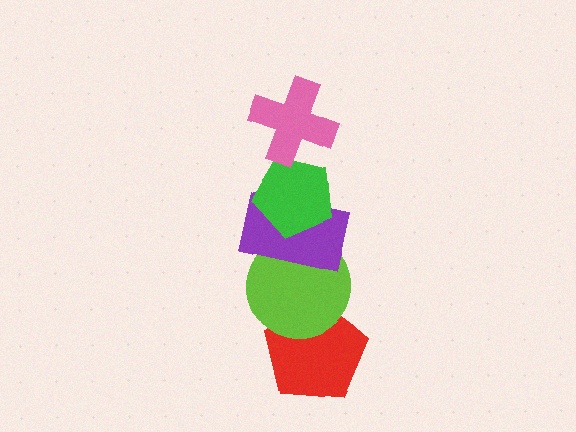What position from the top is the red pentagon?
The red pentagon is 5th from the top.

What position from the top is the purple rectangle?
The purple rectangle is 3rd from the top.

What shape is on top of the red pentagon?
The lime circle is on top of the red pentagon.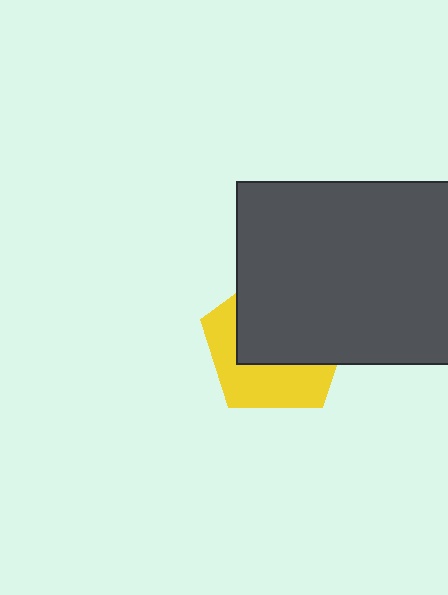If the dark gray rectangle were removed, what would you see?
You would see the complete yellow pentagon.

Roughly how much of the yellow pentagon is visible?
A small part of it is visible (roughly 42%).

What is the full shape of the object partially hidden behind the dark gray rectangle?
The partially hidden object is a yellow pentagon.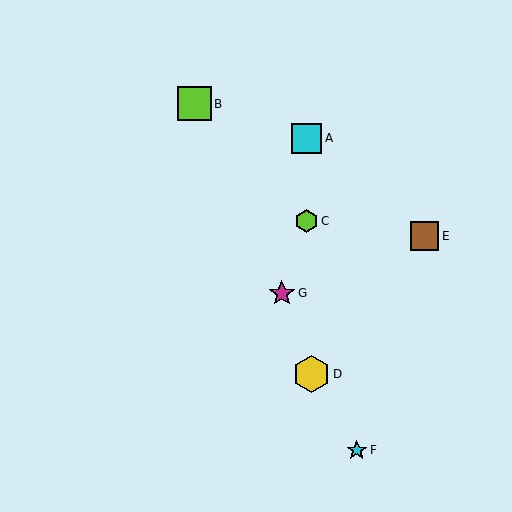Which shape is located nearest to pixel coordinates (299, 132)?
The cyan square (labeled A) at (306, 138) is nearest to that location.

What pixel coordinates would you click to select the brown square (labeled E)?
Click at (425, 236) to select the brown square E.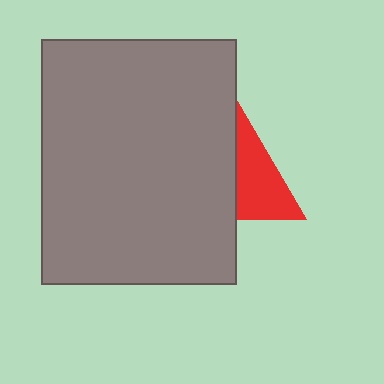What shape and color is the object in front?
The object in front is a gray rectangle.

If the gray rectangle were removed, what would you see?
You would see the complete red triangle.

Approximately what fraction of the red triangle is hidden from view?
Roughly 50% of the red triangle is hidden behind the gray rectangle.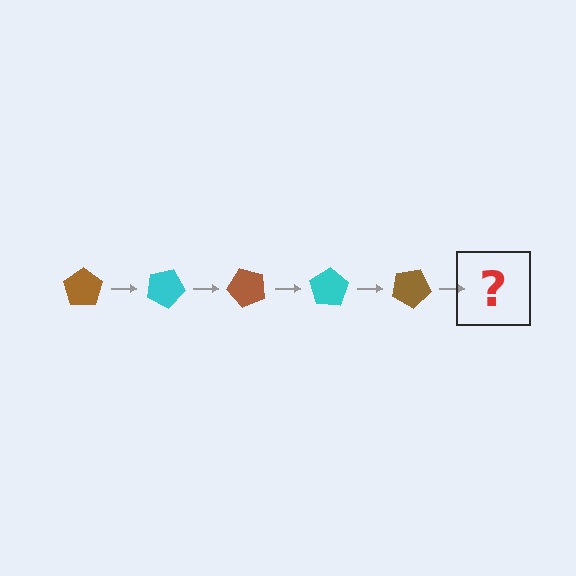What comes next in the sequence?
The next element should be a cyan pentagon, rotated 125 degrees from the start.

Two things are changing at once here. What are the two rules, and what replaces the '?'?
The two rules are that it rotates 25 degrees each step and the color cycles through brown and cyan. The '?' should be a cyan pentagon, rotated 125 degrees from the start.